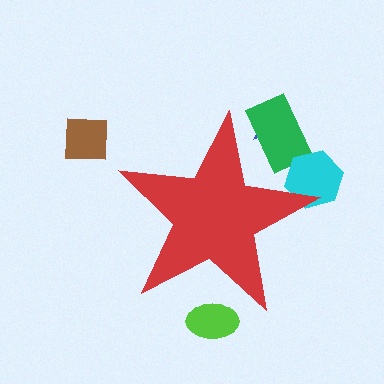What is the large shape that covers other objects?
A red star.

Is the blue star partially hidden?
Yes, the blue star is partially hidden behind the red star.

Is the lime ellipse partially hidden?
Yes, the lime ellipse is partially hidden behind the red star.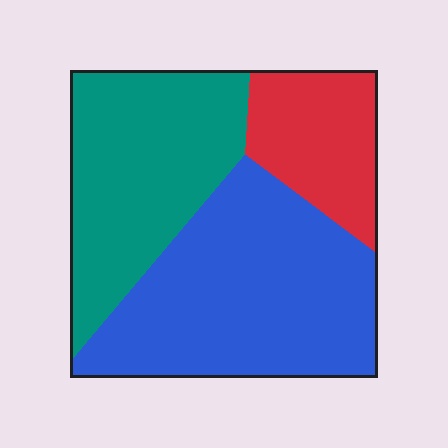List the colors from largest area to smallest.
From largest to smallest: blue, teal, red.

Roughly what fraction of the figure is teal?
Teal covers roughly 35% of the figure.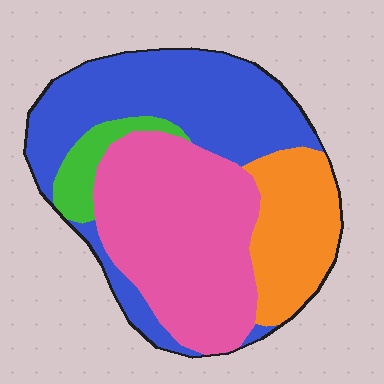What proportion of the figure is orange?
Orange takes up about one sixth (1/6) of the figure.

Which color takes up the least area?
Green, at roughly 5%.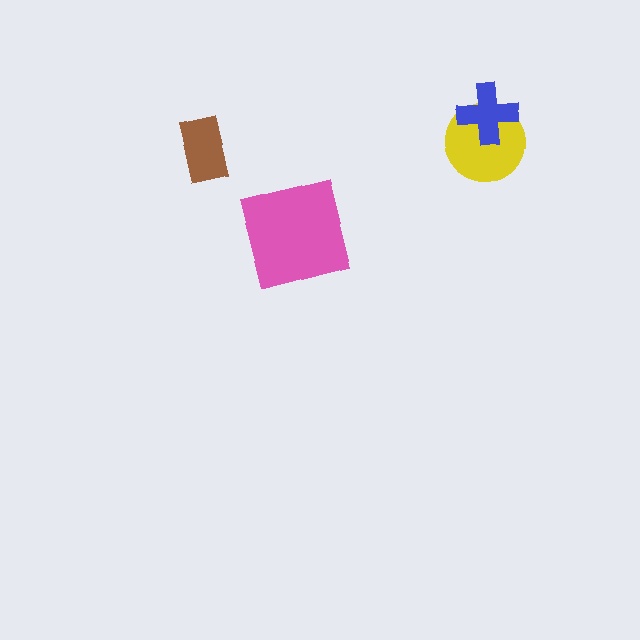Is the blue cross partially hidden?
No, no other shape covers it.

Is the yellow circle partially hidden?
Yes, it is partially covered by another shape.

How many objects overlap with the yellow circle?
1 object overlaps with the yellow circle.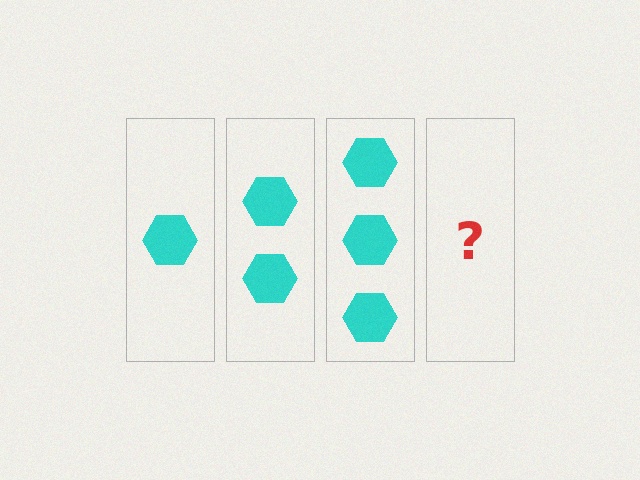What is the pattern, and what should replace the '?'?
The pattern is that each step adds one more hexagon. The '?' should be 4 hexagons.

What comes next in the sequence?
The next element should be 4 hexagons.